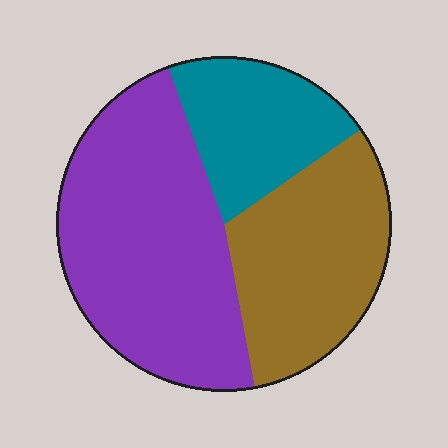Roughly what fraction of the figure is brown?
Brown takes up between a sixth and a third of the figure.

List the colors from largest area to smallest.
From largest to smallest: purple, brown, teal.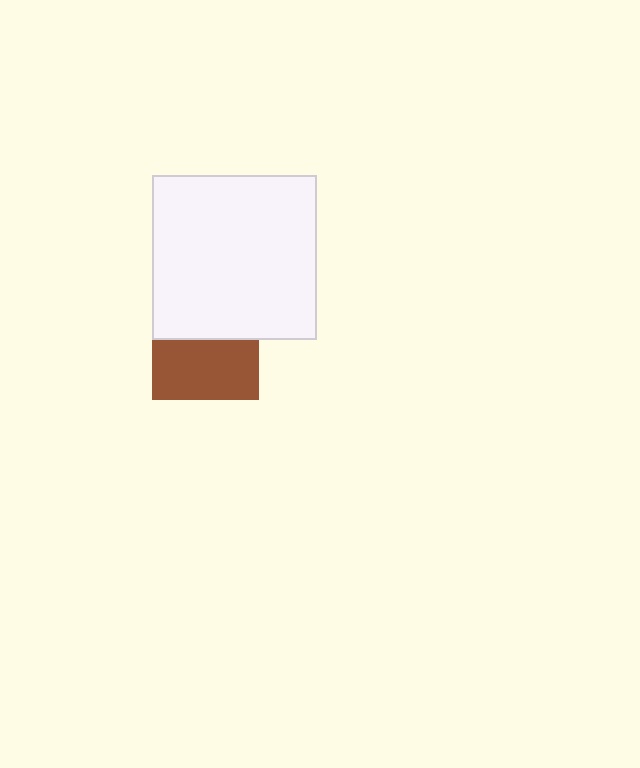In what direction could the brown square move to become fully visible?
The brown square could move down. That would shift it out from behind the white square entirely.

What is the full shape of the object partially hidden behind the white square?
The partially hidden object is a brown square.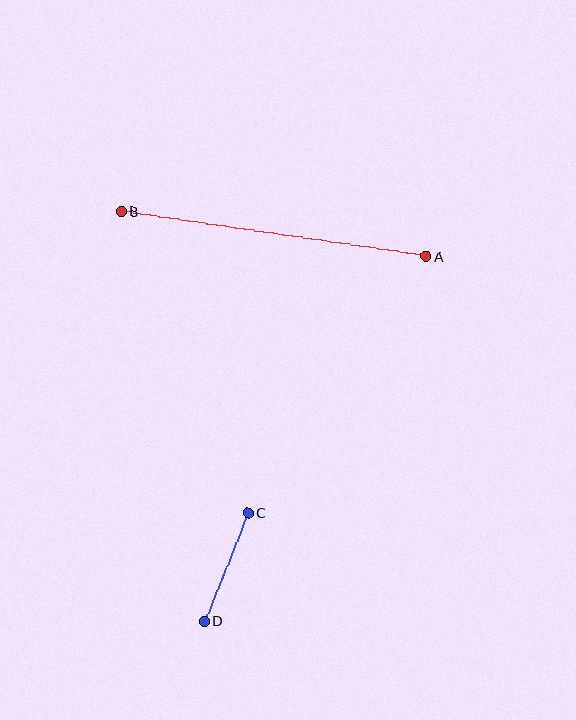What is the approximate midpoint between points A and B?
The midpoint is at approximately (274, 234) pixels.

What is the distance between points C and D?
The distance is approximately 117 pixels.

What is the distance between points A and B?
The distance is approximately 308 pixels.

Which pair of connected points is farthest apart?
Points A and B are farthest apart.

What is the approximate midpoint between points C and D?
The midpoint is at approximately (226, 567) pixels.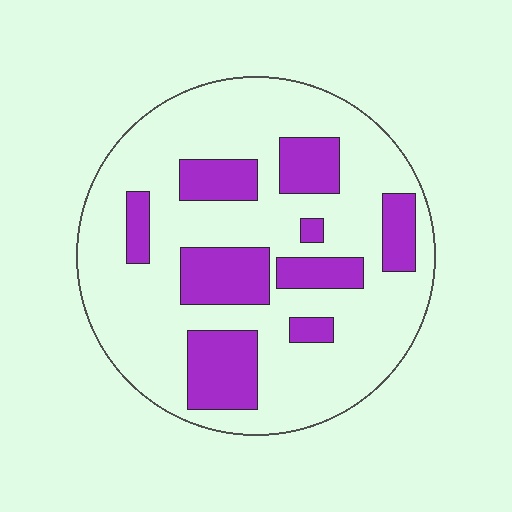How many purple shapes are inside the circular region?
9.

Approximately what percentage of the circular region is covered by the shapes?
Approximately 25%.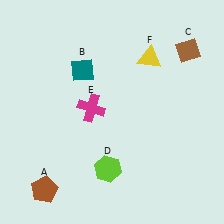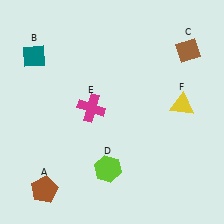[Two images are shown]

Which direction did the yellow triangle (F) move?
The yellow triangle (F) moved down.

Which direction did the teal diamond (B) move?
The teal diamond (B) moved left.